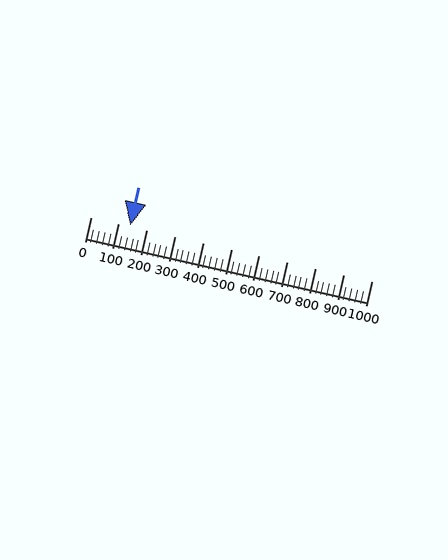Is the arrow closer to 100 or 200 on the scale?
The arrow is closer to 100.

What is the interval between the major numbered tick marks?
The major tick marks are spaced 100 units apart.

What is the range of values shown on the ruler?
The ruler shows values from 0 to 1000.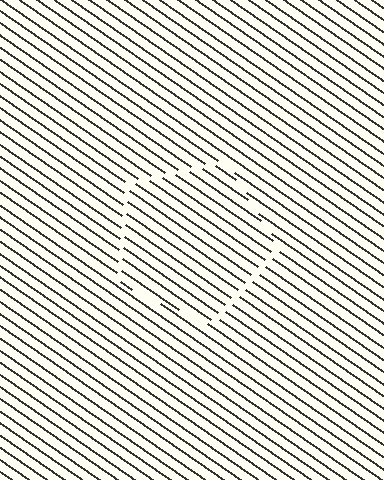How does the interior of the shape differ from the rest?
The interior of the shape contains the same grating, shifted by half a period — the contour is defined by the phase discontinuity where line-ends from the inner and outer gratings abut.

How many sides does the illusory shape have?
5 sides — the line-ends trace a pentagon.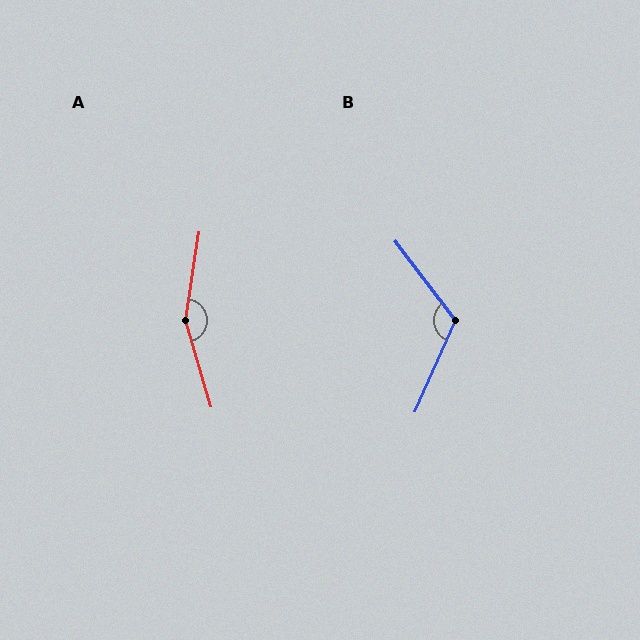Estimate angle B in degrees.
Approximately 119 degrees.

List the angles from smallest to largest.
B (119°), A (154°).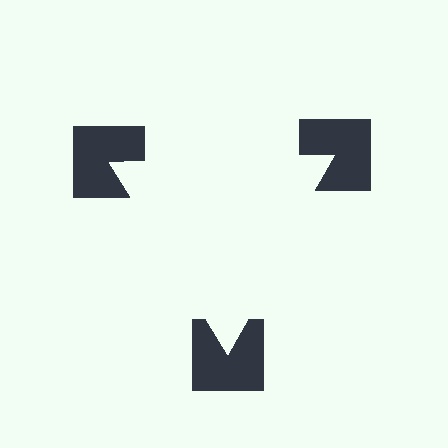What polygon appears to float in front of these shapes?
An illusory triangle — its edges are inferred from the aligned wedge cuts in the notched squares, not physically drawn.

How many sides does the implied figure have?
3 sides.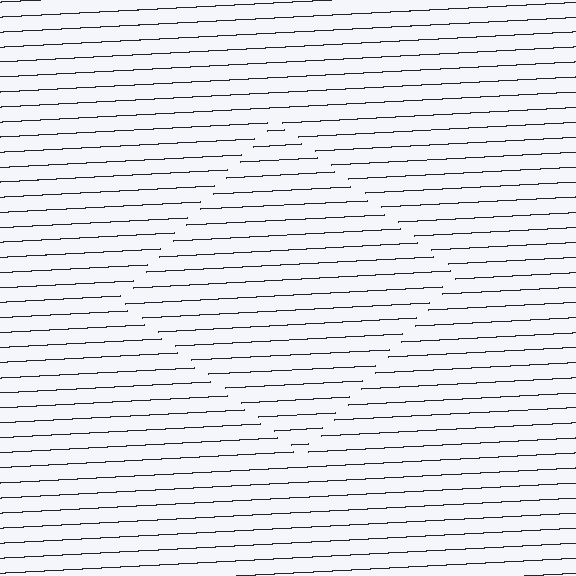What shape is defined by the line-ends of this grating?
An illusory square. The interior of the shape contains the same grating, shifted by half a period — the contour is defined by the phase discontinuity where line-ends from the inner and outer gratings abut.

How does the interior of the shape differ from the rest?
The interior of the shape contains the same grating, shifted by half a period — the contour is defined by the phase discontinuity where line-ends from the inner and outer gratings abut.